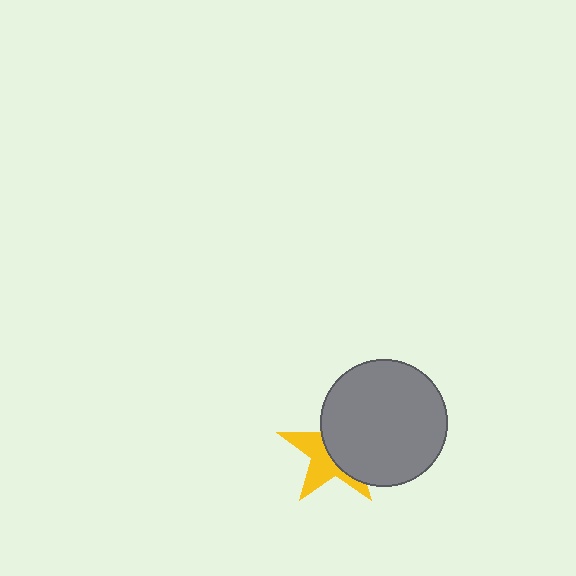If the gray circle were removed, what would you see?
You would see the complete yellow star.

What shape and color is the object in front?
The object in front is a gray circle.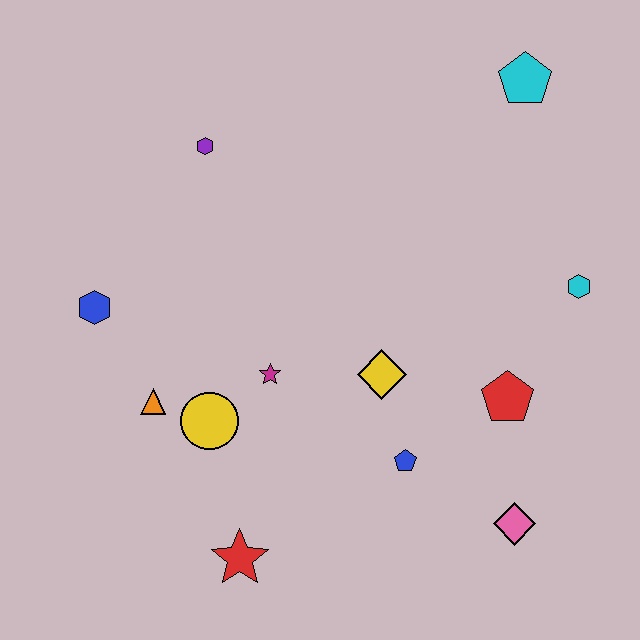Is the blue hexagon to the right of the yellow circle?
No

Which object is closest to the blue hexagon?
The orange triangle is closest to the blue hexagon.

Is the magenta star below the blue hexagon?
Yes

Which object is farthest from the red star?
The cyan pentagon is farthest from the red star.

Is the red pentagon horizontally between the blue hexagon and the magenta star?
No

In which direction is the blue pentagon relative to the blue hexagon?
The blue pentagon is to the right of the blue hexagon.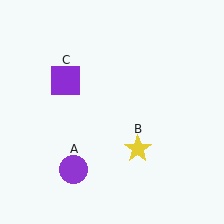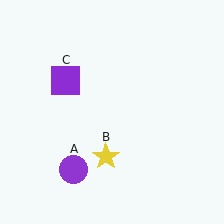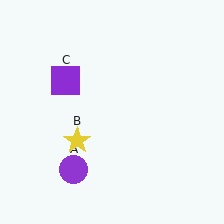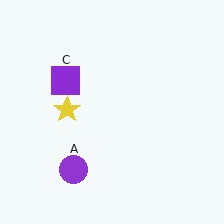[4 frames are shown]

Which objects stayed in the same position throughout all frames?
Purple circle (object A) and purple square (object C) remained stationary.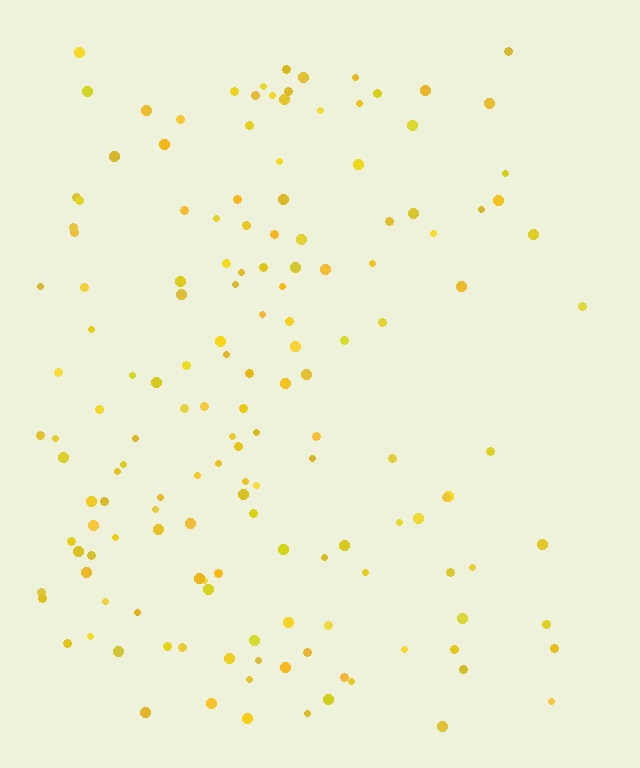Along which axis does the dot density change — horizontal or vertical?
Horizontal.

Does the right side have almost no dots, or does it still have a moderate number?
Still a moderate number, just noticeably fewer than the left.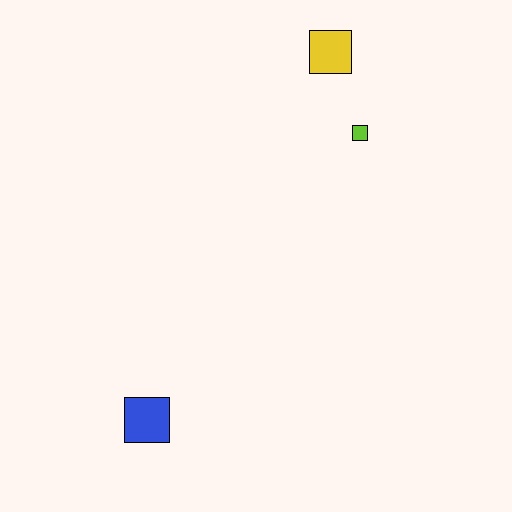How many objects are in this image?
There are 3 objects.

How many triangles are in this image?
There are no triangles.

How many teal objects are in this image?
There are no teal objects.